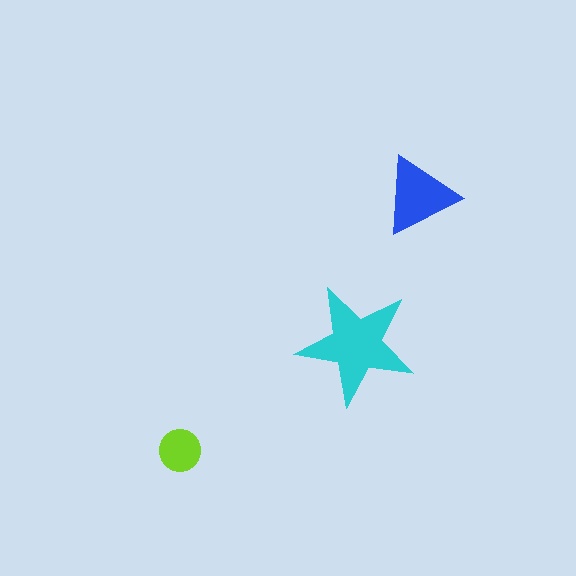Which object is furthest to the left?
The lime circle is leftmost.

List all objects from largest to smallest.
The cyan star, the blue triangle, the lime circle.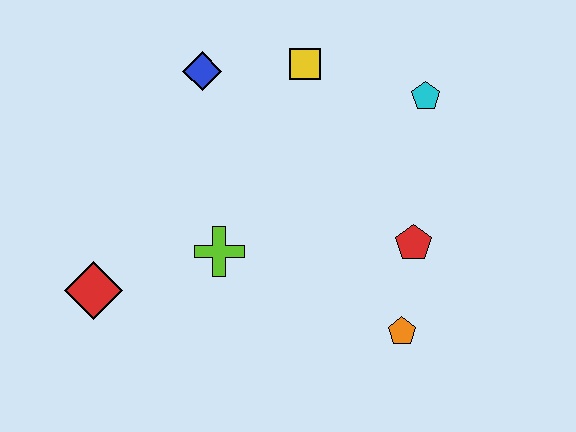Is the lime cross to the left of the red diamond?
No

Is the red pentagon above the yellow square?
No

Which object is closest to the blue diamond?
The yellow square is closest to the blue diamond.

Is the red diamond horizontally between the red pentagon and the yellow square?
No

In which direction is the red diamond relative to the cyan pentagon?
The red diamond is to the left of the cyan pentagon.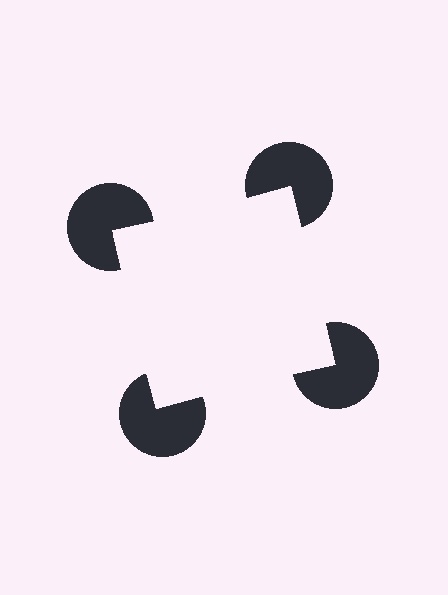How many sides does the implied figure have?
4 sides.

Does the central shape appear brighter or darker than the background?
It typically appears slightly brighter than the background, even though no actual brightness change is drawn.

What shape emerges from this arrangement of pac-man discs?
An illusory square — its edges are inferred from the aligned wedge cuts in the pac-man discs, not physically drawn.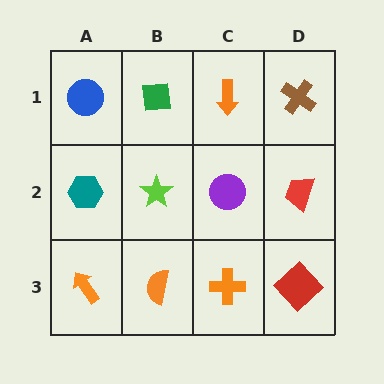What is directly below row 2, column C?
An orange cross.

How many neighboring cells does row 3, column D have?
2.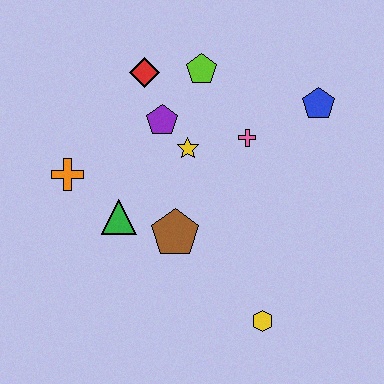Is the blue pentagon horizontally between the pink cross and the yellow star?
No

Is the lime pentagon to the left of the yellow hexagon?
Yes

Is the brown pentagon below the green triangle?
Yes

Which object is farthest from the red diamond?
The yellow hexagon is farthest from the red diamond.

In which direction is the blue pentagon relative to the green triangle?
The blue pentagon is to the right of the green triangle.